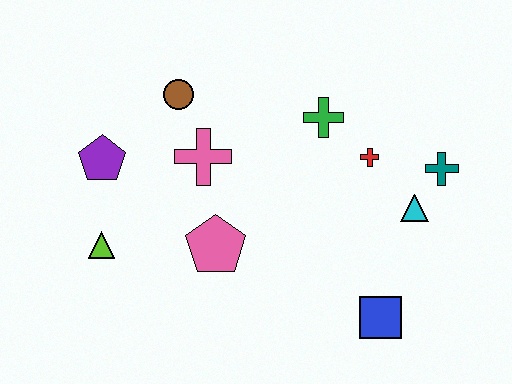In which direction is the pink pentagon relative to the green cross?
The pink pentagon is below the green cross.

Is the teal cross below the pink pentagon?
No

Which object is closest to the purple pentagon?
The lime triangle is closest to the purple pentagon.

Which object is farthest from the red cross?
The lime triangle is farthest from the red cross.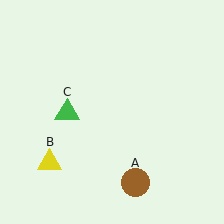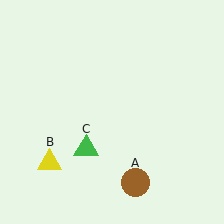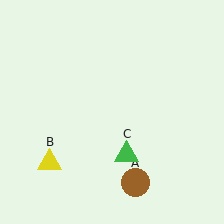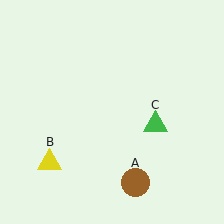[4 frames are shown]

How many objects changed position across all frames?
1 object changed position: green triangle (object C).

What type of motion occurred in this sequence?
The green triangle (object C) rotated counterclockwise around the center of the scene.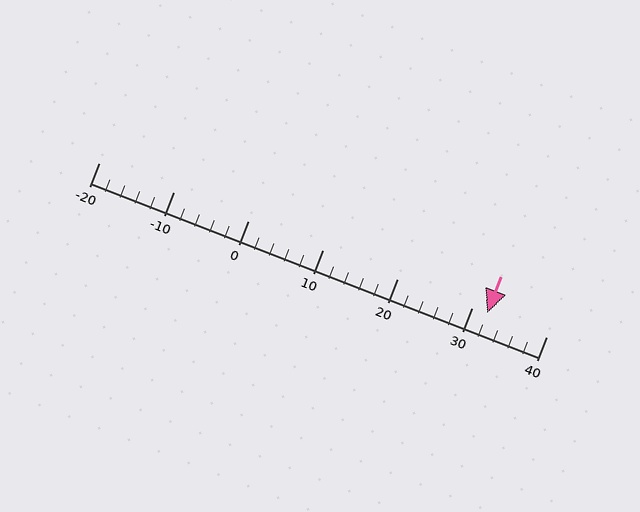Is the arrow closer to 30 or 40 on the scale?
The arrow is closer to 30.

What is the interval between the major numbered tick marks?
The major tick marks are spaced 10 units apart.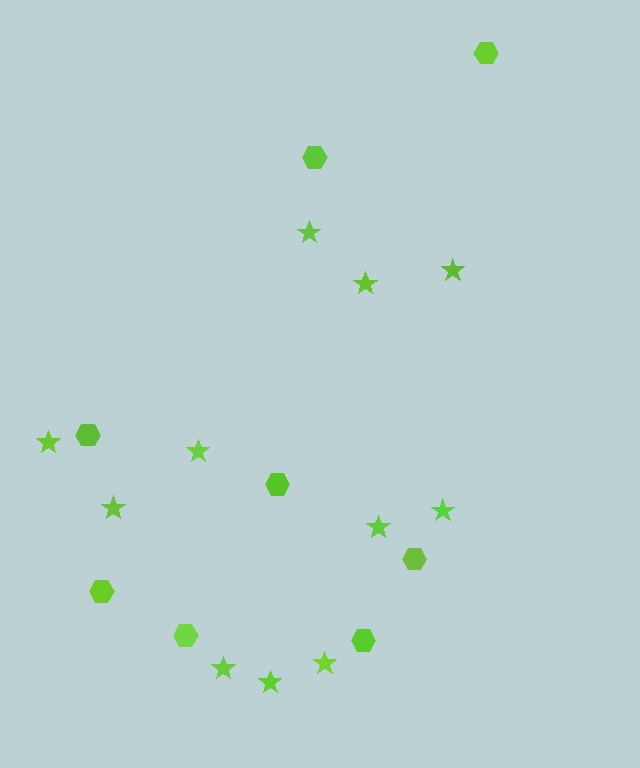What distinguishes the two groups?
There are 2 groups: one group of stars (11) and one group of hexagons (8).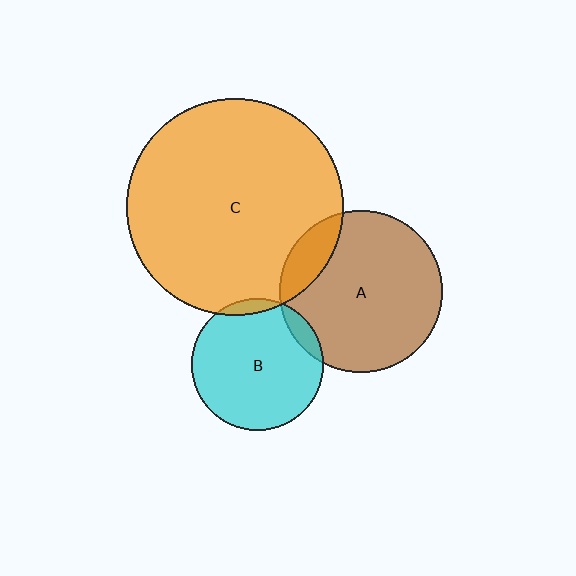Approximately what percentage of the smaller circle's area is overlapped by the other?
Approximately 5%.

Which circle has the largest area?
Circle C (orange).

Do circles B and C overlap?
Yes.